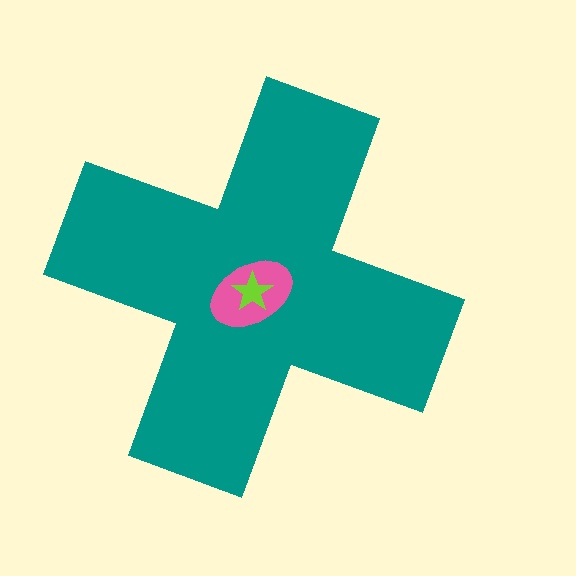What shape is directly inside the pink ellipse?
The lime star.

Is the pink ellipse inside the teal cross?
Yes.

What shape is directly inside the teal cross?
The pink ellipse.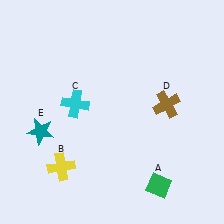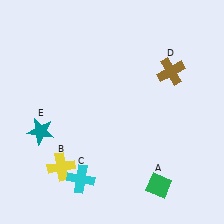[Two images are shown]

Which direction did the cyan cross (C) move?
The cyan cross (C) moved down.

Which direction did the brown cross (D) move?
The brown cross (D) moved up.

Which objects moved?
The objects that moved are: the cyan cross (C), the brown cross (D).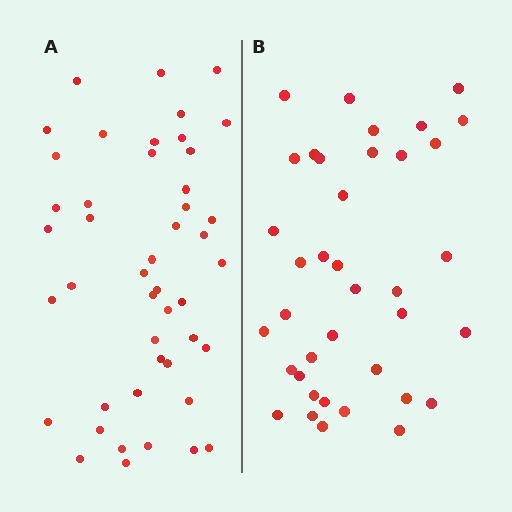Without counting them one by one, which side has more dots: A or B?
Region A (the left region) has more dots.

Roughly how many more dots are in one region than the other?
Region A has roughly 8 or so more dots than region B.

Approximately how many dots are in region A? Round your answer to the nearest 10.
About 50 dots. (The exact count is 46, which rounds to 50.)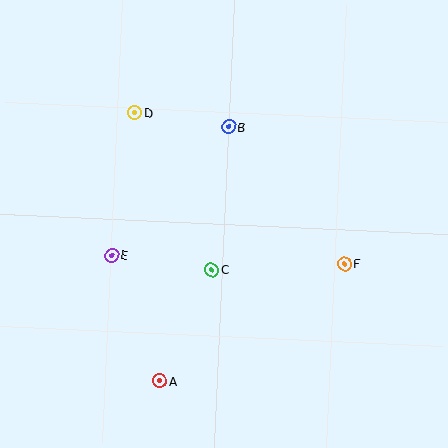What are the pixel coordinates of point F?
Point F is at (344, 264).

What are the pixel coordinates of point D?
Point D is at (135, 113).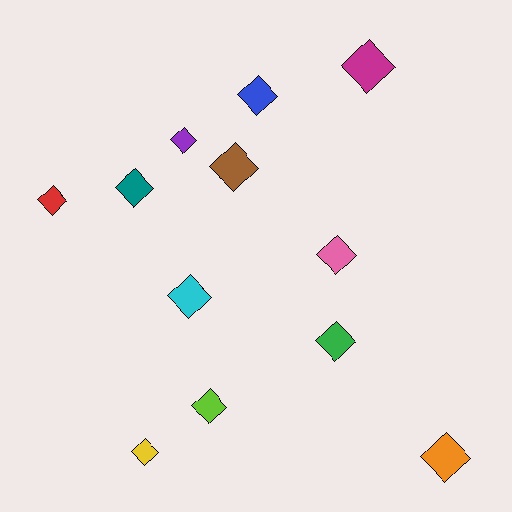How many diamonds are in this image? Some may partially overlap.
There are 12 diamonds.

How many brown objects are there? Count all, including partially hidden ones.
There is 1 brown object.